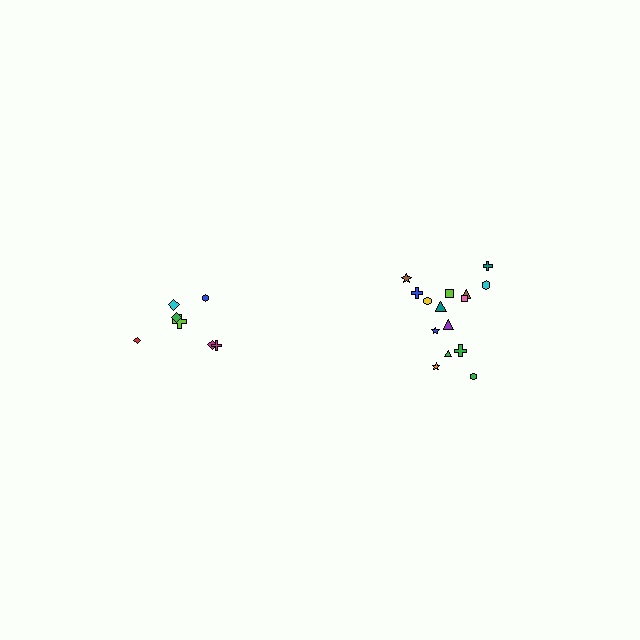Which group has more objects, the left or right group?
The right group.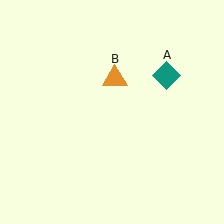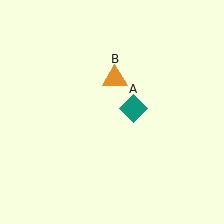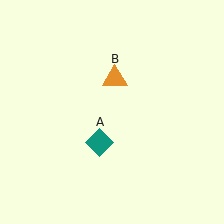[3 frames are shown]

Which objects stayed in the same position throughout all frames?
Orange triangle (object B) remained stationary.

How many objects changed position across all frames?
1 object changed position: teal diamond (object A).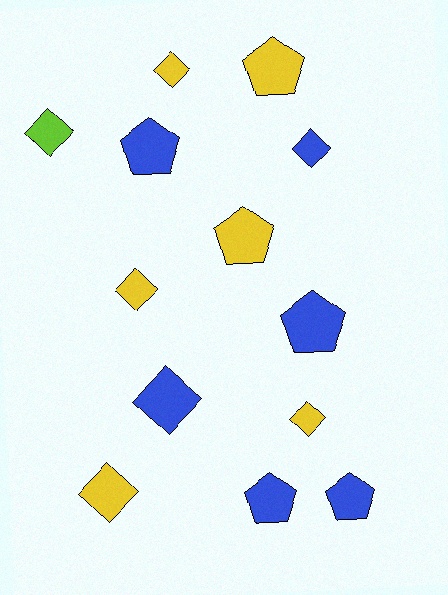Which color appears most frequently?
Yellow, with 6 objects.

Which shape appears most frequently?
Diamond, with 7 objects.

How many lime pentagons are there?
There are no lime pentagons.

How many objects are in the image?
There are 13 objects.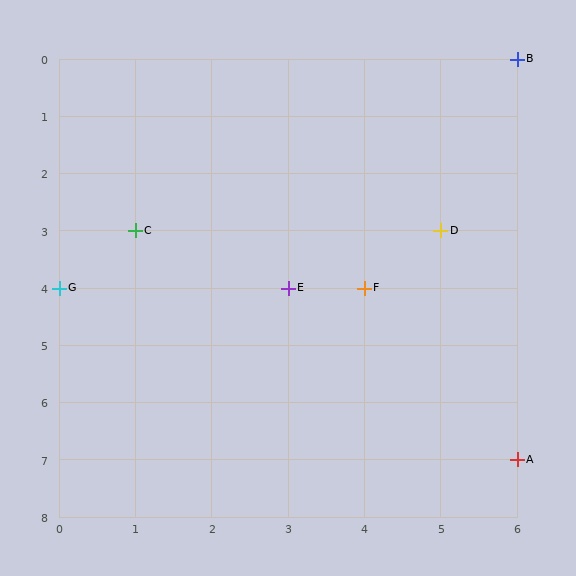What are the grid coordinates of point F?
Point F is at grid coordinates (4, 4).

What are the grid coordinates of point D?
Point D is at grid coordinates (5, 3).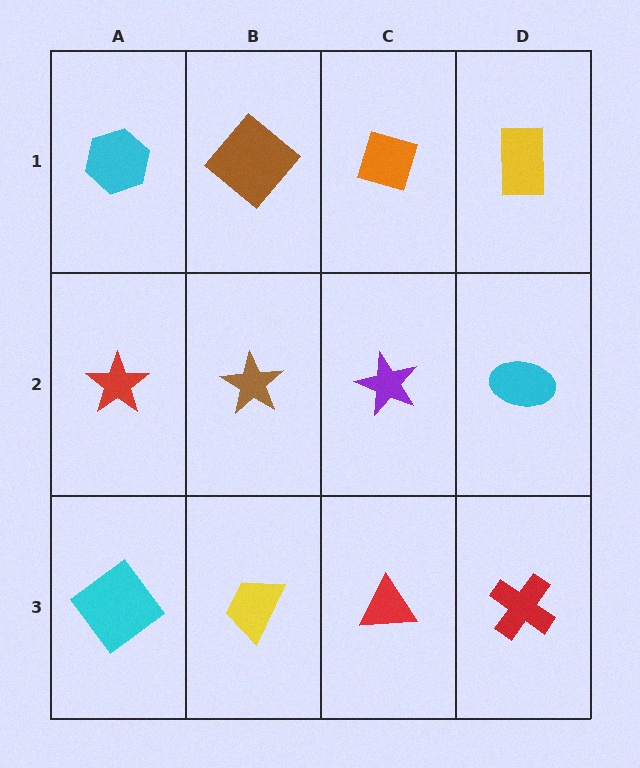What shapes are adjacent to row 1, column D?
A cyan ellipse (row 2, column D), an orange diamond (row 1, column C).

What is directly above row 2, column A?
A cyan hexagon.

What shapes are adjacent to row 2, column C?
An orange diamond (row 1, column C), a red triangle (row 3, column C), a brown star (row 2, column B), a cyan ellipse (row 2, column D).